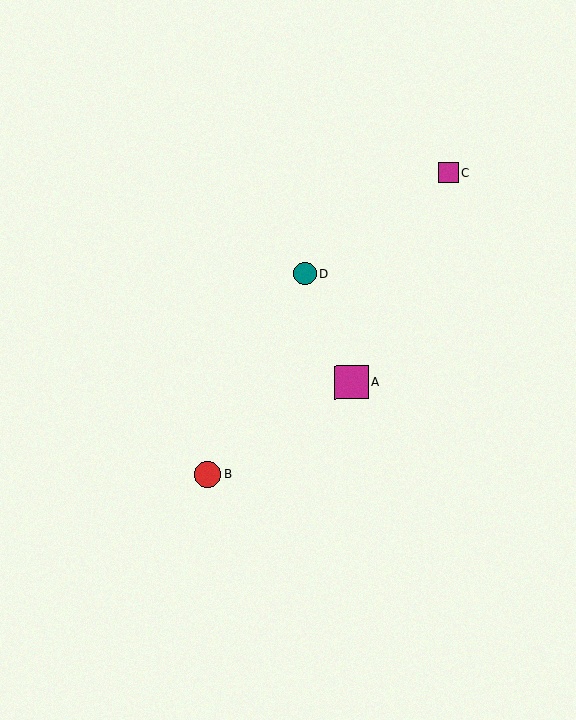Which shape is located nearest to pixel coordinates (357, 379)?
The magenta square (labeled A) at (352, 382) is nearest to that location.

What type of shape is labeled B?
Shape B is a red circle.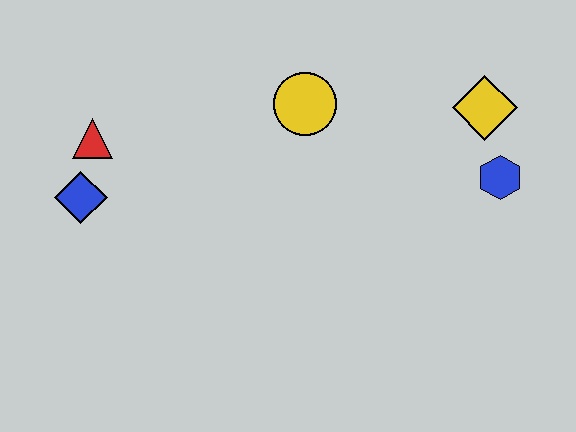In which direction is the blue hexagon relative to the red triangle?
The blue hexagon is to the right of the red triangle.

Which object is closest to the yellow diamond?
The blue hexagon is closest to the yellow diamond.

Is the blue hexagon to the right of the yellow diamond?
Yes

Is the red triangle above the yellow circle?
No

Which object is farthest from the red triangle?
The blue hexagon is farthest from the red triangle.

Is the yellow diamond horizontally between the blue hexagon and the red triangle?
Yes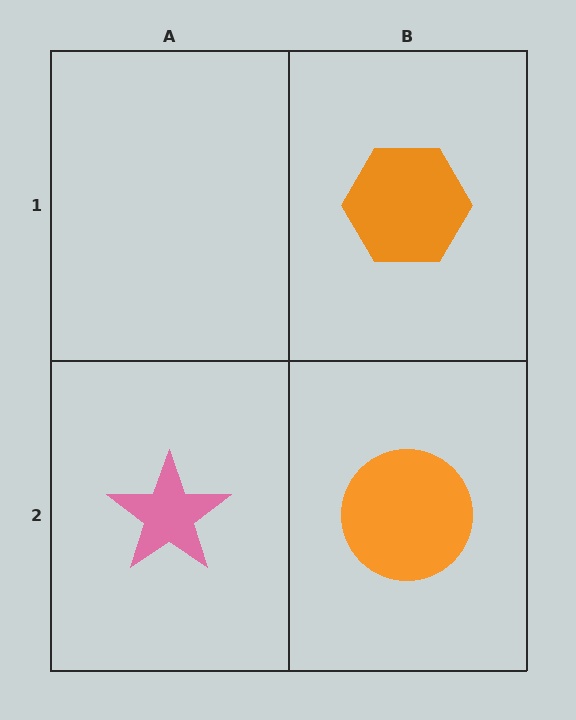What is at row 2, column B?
An orange circle.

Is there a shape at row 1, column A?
No, that cell is empty.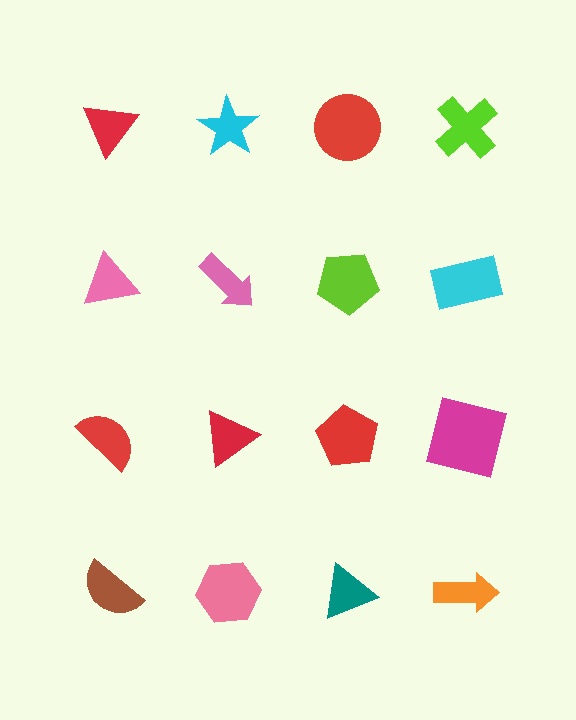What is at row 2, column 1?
A pink triangle.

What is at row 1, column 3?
A red circle.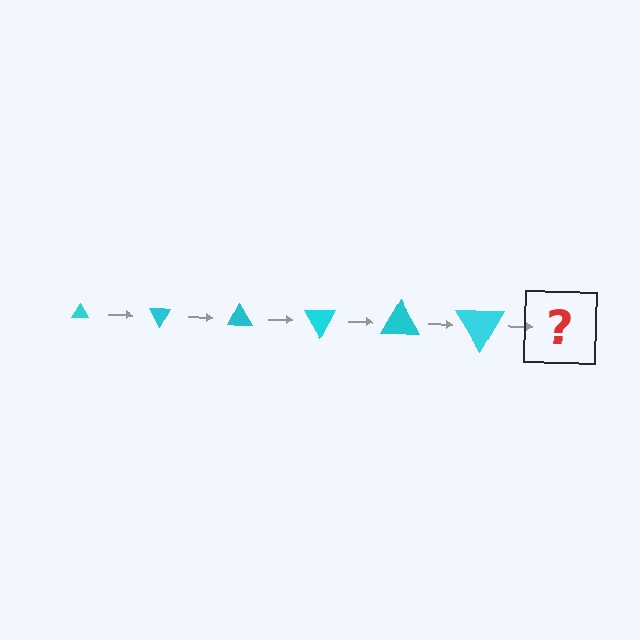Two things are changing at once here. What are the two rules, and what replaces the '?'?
The two rules are that the triangle grows larger each step and it rotates 60 degrees each step. The '?' should be a triangle, larger than the previous one and rotated 360 degrees from the start.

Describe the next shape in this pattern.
It should be a triangle, larger than the previous one and rotated 360 degrees from the start.